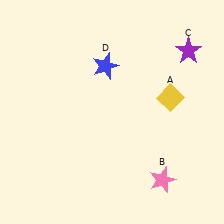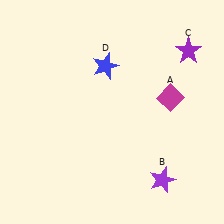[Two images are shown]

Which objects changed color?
A changed from yellow to magenta. B changed from pink to purple.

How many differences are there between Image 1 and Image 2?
There are 2 differences between the two images.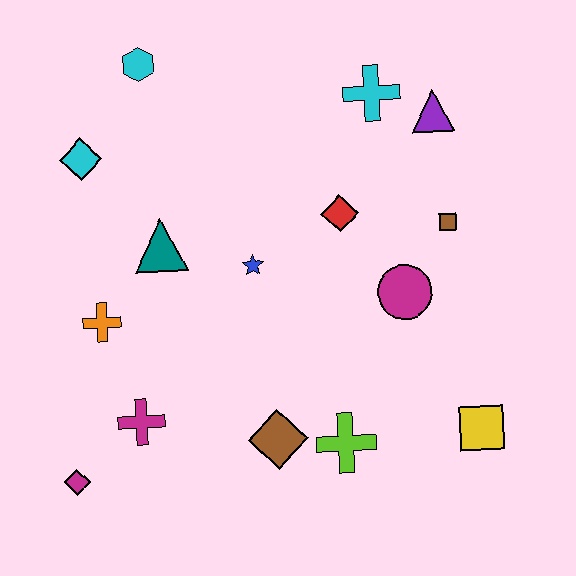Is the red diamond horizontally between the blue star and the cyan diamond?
No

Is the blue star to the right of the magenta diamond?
Yes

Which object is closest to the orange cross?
The teal triangle is closest to the orange cross.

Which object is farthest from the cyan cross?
The magenta diamond is farthest from the cyan cross.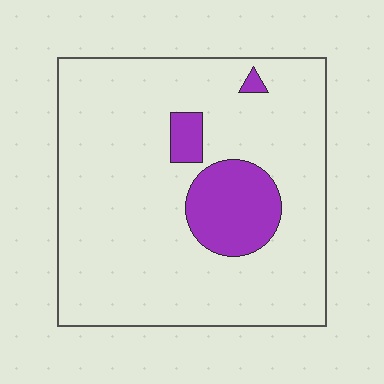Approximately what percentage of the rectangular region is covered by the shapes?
Approximately 15%.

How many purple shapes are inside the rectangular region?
3.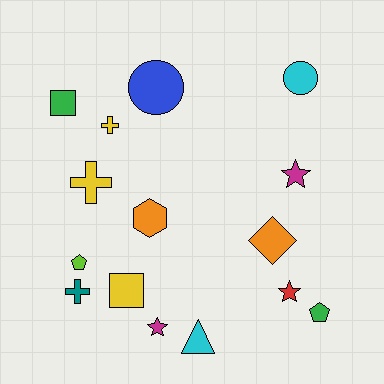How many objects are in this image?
There are 15 objects.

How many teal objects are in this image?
There is 1 teal object.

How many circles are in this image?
There are 2 circles.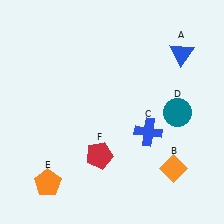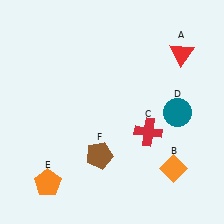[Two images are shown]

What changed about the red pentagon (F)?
In Image 1, F is red. In Image 2, it changed to brown.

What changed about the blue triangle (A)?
In Image 1, A is blue. In Image 2, it changed to red.